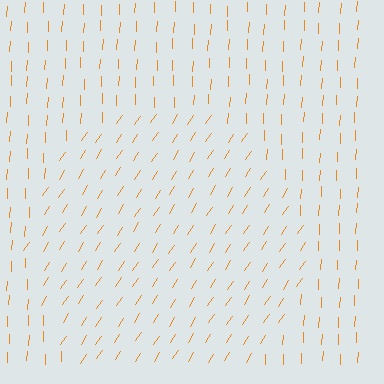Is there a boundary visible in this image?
Yes, there is a texture boundary formed by a change in line orientation.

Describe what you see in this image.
The image is filled with small orange line segments. A circle region in the image has lines oriented differently from the surrounding lines, creating a visible texture boundary.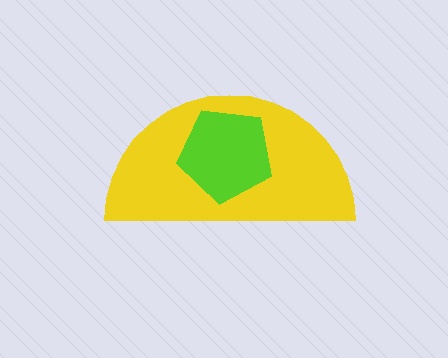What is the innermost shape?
The lime pentagon.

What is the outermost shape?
The yellow semicircle.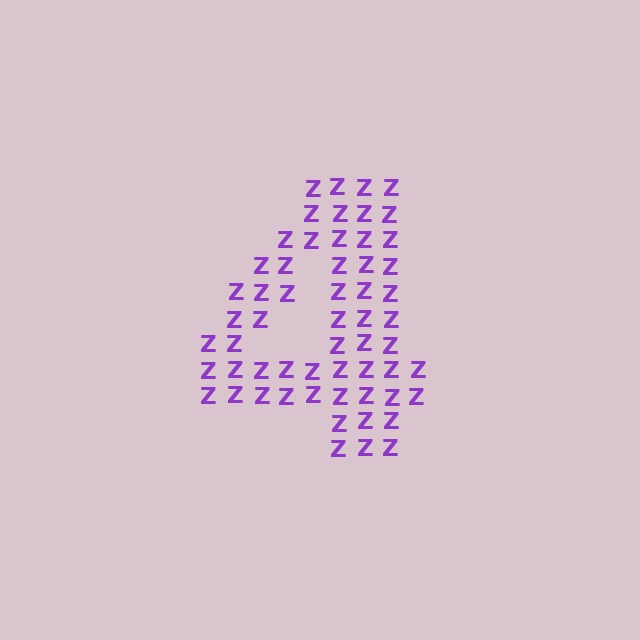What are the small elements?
The small elements are letter Z's.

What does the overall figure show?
The overall figure shows the digit 4.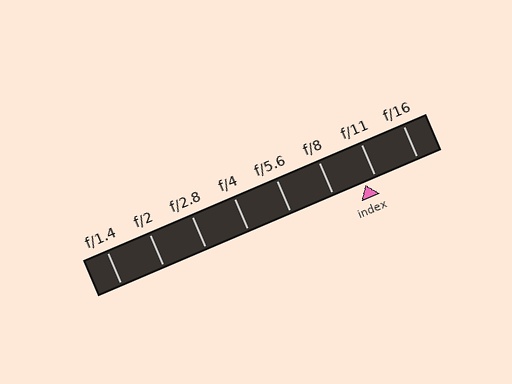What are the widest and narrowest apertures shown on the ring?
The widest aperture shown is f/1.4 and the narrowest is f/16.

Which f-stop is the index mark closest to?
The index mark is closest to f/11.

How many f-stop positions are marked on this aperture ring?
There are 8 f-stop positions marked.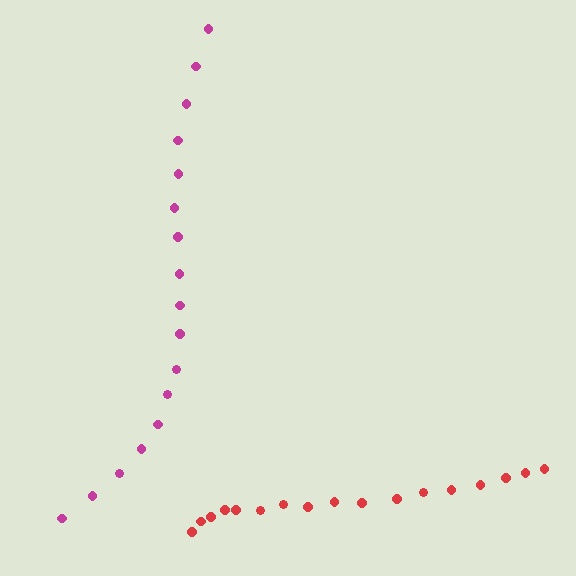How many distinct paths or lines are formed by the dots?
There are 2 distinct paths.